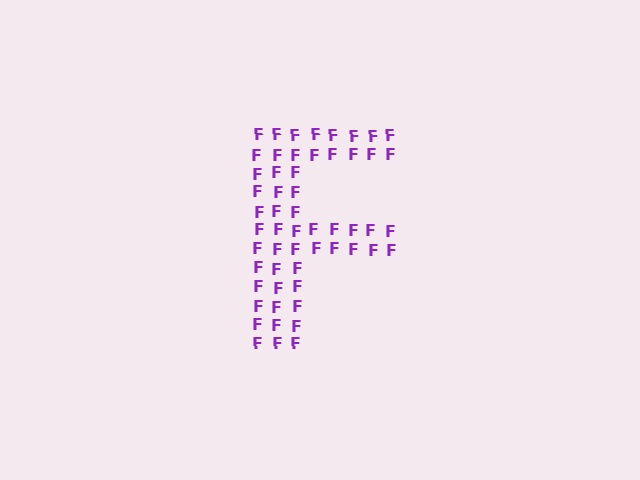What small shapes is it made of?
It is made of small letter F's.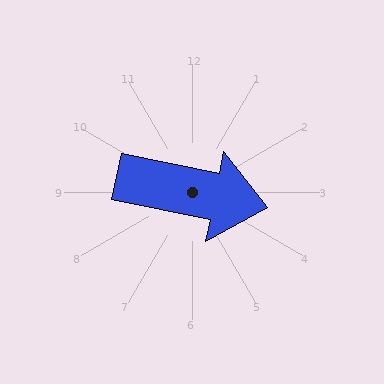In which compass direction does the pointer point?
East.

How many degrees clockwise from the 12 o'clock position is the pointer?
Approximately 102 degrees.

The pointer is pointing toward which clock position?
Roughly 3 o'clock.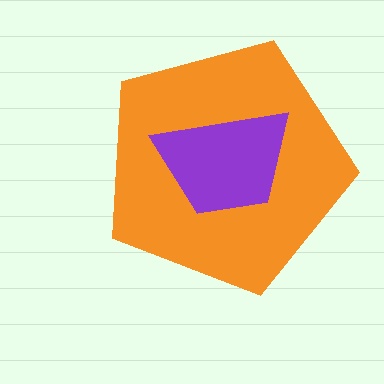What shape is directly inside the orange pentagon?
The purple trapezoid.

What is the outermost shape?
The orange pentagon.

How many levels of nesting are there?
2.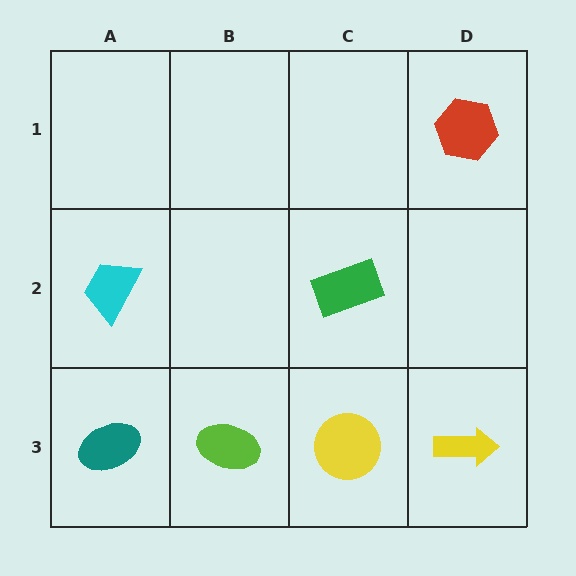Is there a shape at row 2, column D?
No, that cell is empty.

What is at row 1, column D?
A red hexagon.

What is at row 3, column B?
A lime ellipse.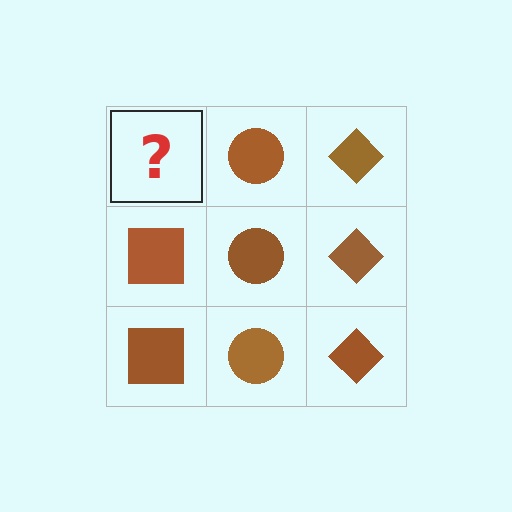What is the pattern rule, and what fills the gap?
The rule is that each column has a consistent shape. The gap should be filled with a brown square.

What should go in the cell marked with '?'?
The missing cell should contain a brown square.